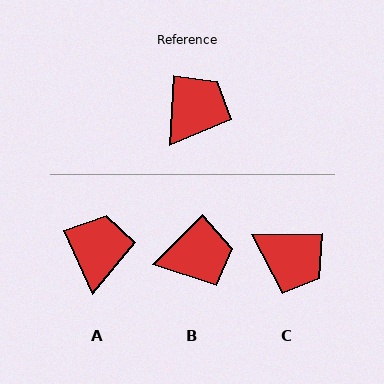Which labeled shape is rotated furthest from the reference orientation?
C, about 86 degrees away.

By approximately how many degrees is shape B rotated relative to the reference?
Approximately 42 degrees clockwise.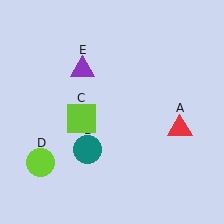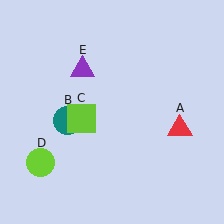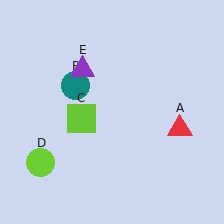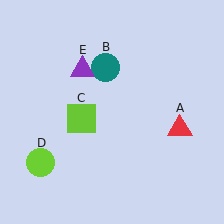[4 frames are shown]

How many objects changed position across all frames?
1 object changed position: teal circle (object B).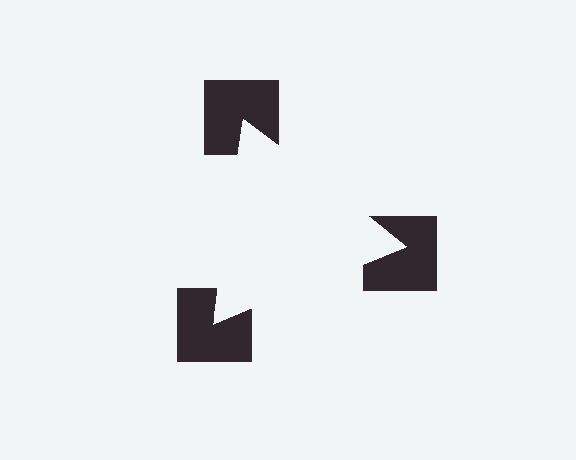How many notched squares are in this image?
There are 3 — one at each vertex of the illusory triangle.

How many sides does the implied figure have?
3 sides.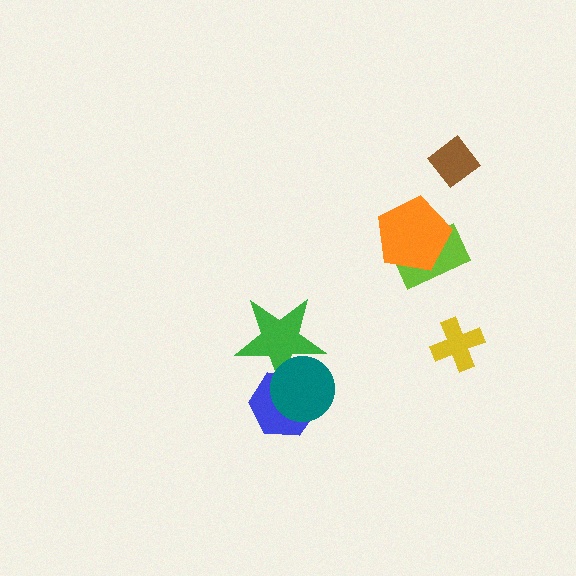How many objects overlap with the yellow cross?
0 objects overlap with the yellow cross.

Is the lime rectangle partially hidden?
Yes, it is partially covered by another shape.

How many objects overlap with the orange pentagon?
1 object overlaps with the orange pentagon.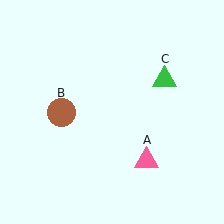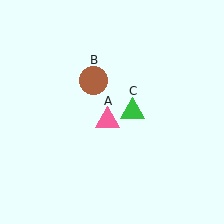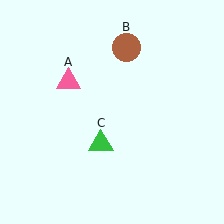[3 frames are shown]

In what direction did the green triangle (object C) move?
The green triangle (object C) moved down and to the left.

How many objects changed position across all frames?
3 objects changed position: pink triangle (object A), brown circle (object B), green triangle (object C).